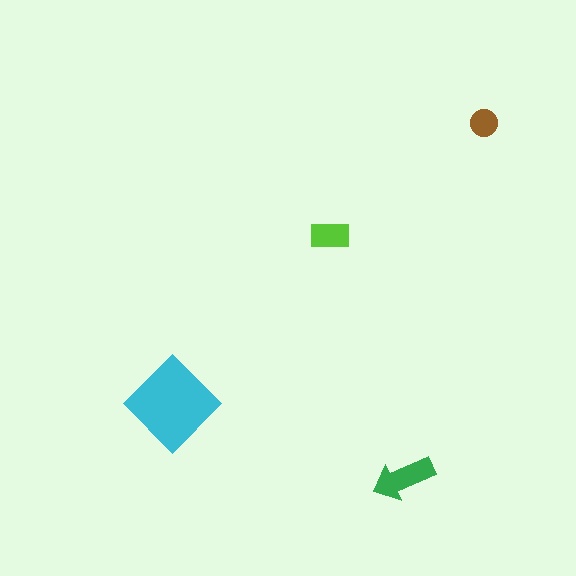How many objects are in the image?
There are 4 objects in the image.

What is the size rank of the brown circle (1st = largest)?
4th.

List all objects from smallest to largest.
The brown circle, the lime rectangle, the green arrow, the cyan diamond.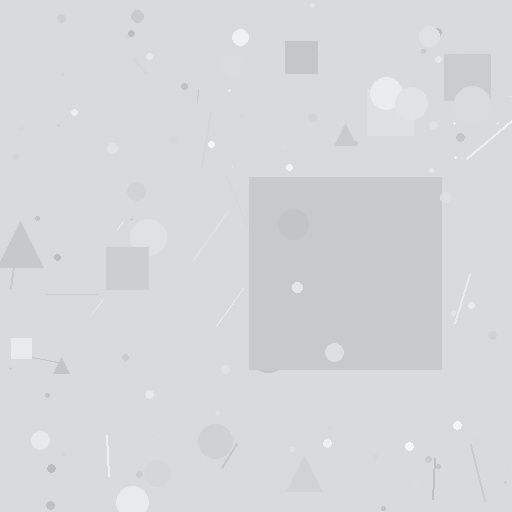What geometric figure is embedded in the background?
A square is embedded in the background.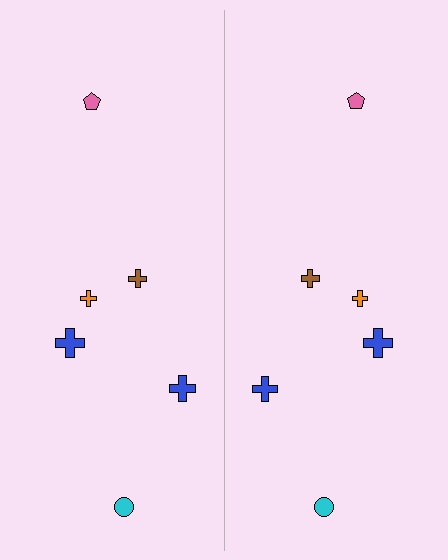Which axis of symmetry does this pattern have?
The pattern has a vertical axis of symmetry running through the center of the image.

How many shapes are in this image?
There are 12 shapes in this image.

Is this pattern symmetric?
Yes, this pattern has bilateral (reflection) symmetry.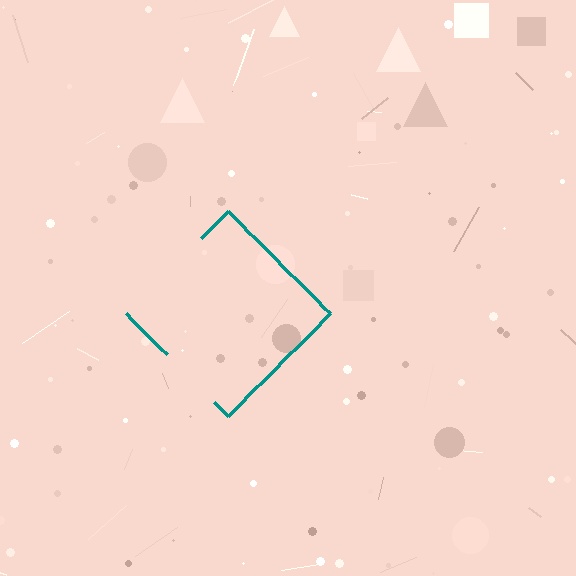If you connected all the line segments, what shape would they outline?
They would outline a diamond.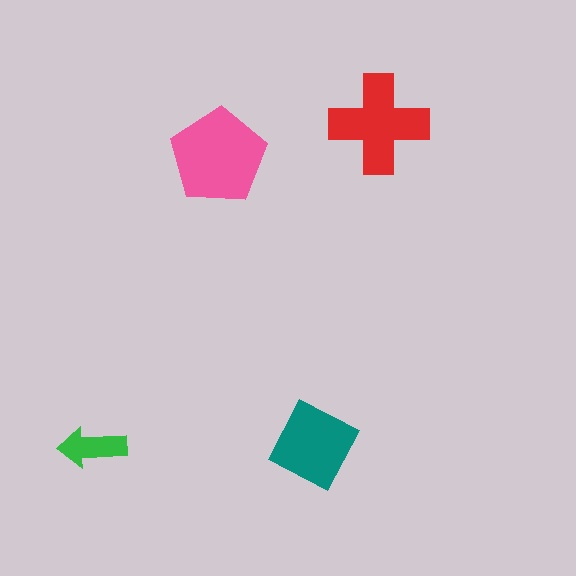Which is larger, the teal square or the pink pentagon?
The pink pentagon.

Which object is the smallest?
The green arrow.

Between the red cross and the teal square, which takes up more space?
The red cross.